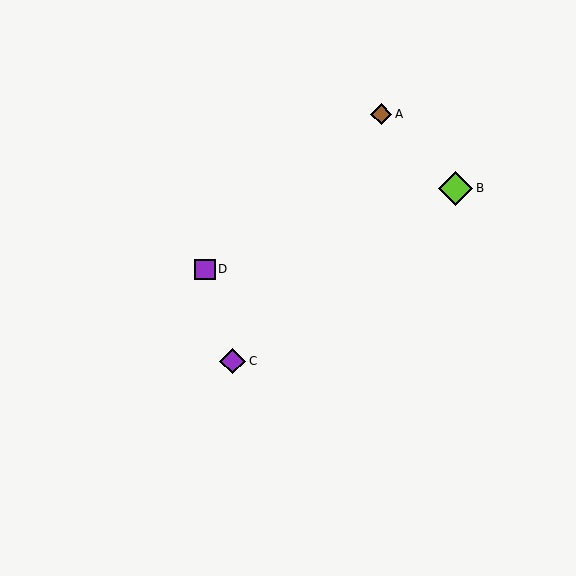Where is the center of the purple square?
The center of the purple square is at (205, 269).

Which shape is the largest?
The lime diamond (labeled B) is the largest.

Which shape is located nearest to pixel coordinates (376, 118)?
The brown diamond (labeled A) at (381, 114) is nearest to that location.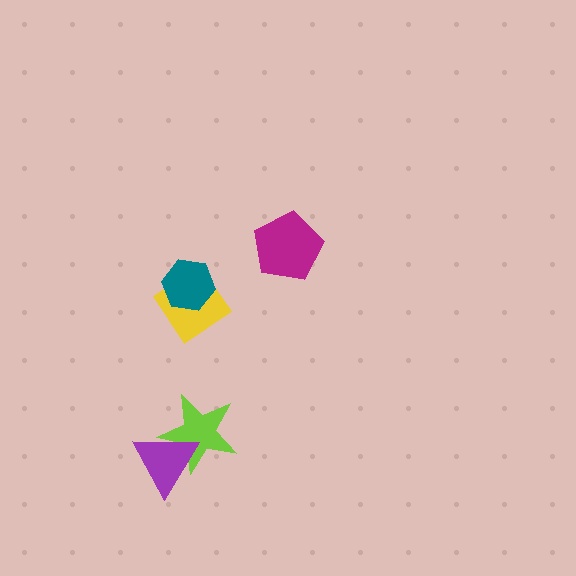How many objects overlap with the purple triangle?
1 object overlaps with the purple triangle.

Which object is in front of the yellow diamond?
The teal hexagon is in front of the yellow diamond.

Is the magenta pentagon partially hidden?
No, no other shape covers it.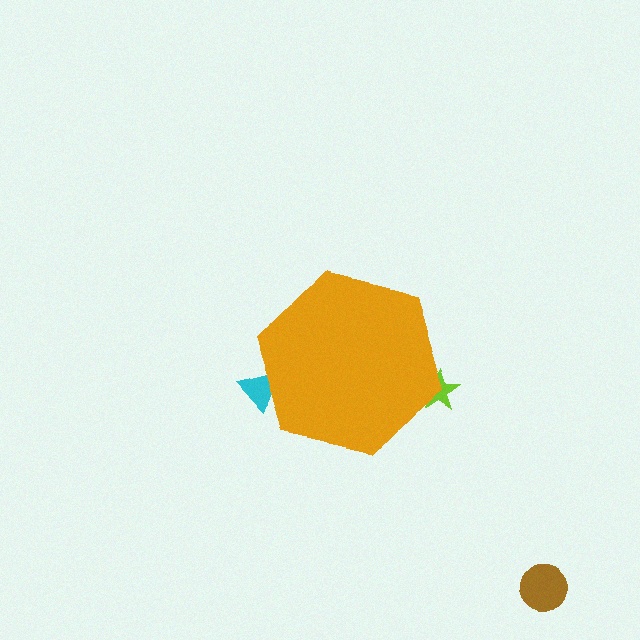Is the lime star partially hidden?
Yes, the lime star is partially hidden behind the orange hexagon.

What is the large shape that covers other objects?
An orange hexagon.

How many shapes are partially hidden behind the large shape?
2 shapes are partially hidden.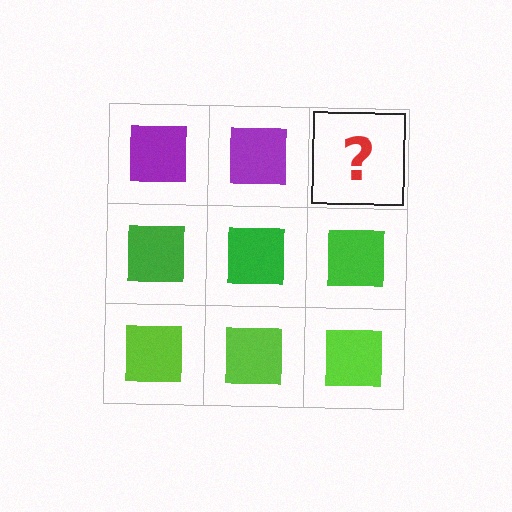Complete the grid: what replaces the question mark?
The question mark should be replaced with a purple square.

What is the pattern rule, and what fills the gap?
The rule is that each row has a consistent color. The gap should be filled with a purple square.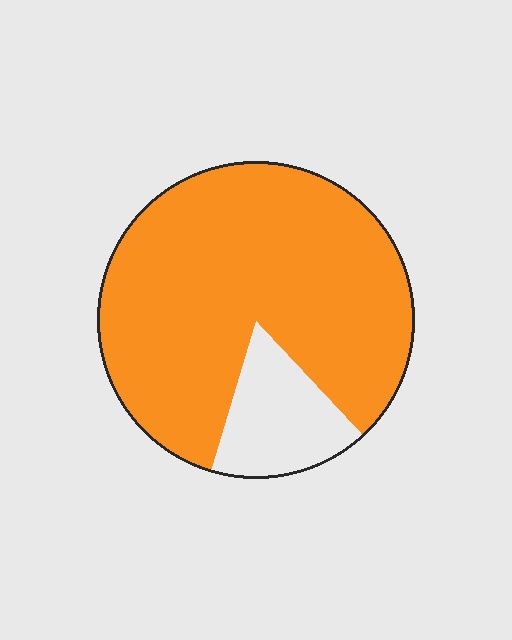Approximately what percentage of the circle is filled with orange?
Approximately 85%.